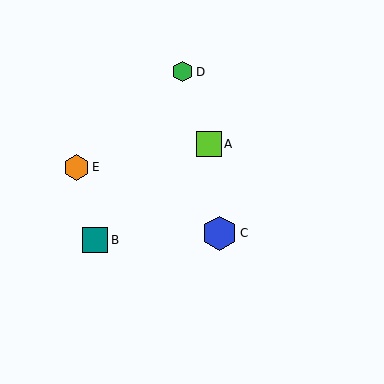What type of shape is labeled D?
Shape D is a green hexagon.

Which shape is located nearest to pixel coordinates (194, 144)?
The lime square (labeled A) at (209, 144) is nearest to that location.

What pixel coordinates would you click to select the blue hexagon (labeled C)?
Click at (220, 233) to select the blue hexagon C.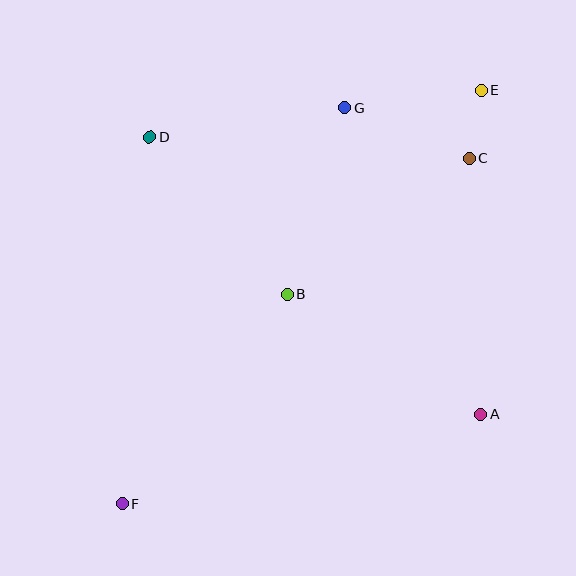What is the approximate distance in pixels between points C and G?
The distance between C and G is approximately 133 pixels.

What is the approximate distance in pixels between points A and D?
The distance between A and D is approximately 432 pixels.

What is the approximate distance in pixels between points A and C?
The distance between A and C is approximately 256 pixels.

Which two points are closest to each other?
Points C and E are closest to each other.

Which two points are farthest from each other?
Points E and F are farthest from each other.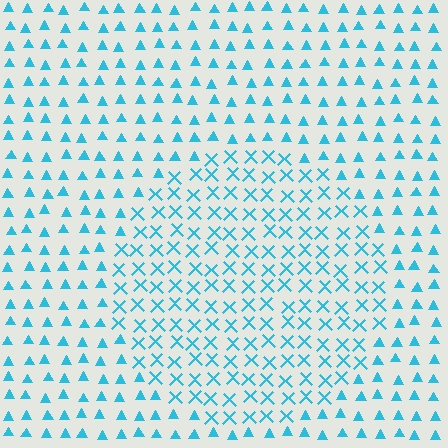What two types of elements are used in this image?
The image uses X marks inside the circle region and triangles outside it.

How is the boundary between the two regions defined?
The boundary is defined by a change in element shape: X marks inside vs. triangles outside. All elements share the same color and spacing.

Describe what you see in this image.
The image is filled with small cyan elements arranged in a uniform grid. A circle-shaped region contains X marks, while the surrounding area contains triangles. The boundary is defined purely by the change in element shape.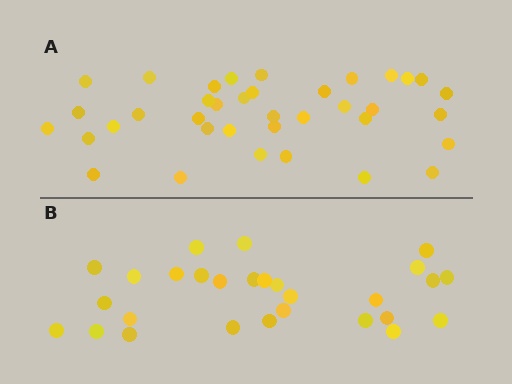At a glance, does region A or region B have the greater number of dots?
Region A (the top region) has more dots.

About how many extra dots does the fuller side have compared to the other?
Region A has roughly 8 or so more dots than region B.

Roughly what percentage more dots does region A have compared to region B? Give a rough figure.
About 30% more.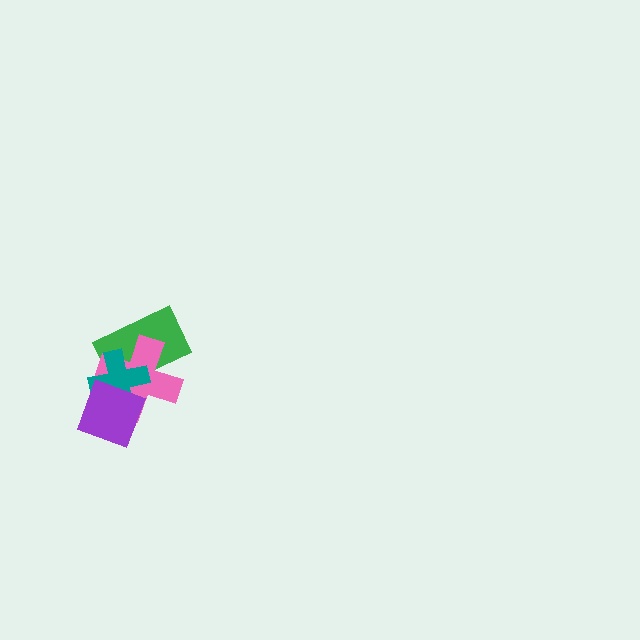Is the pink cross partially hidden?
Yes, it is partially covered by another shape.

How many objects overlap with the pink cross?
3 objects overlap with the pink cross.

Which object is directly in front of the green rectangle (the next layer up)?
The pink cross is directly in front of the green rectangle.